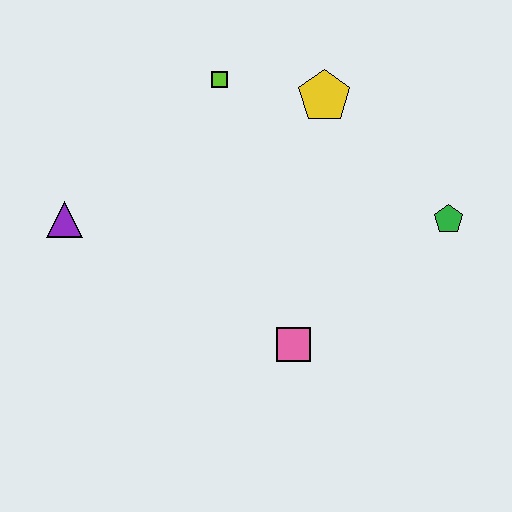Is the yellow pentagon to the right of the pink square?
Yes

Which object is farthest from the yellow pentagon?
The purple triangle is farthest from the yellow pentagon.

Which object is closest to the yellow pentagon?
The lime square is closest to the yellow pentagon.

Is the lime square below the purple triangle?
No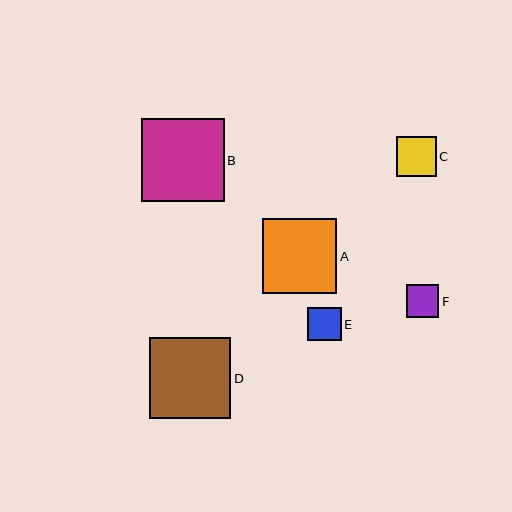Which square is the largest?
Square B is the largest with a size of approximately 82 pixels.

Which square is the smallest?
Square F is the smallest with a size of approximately 32 pixels.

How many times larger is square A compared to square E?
Square A is approximately 2.2 times the size of square E.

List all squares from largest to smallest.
From largest to smallest: B, D, A, C, E, F.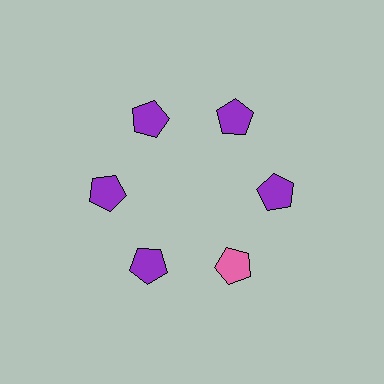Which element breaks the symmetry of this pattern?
The pink pentagon at roughly the 5 o'clock position breaks the symmetry. All other shapes are purple pentagons.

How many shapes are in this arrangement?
There are 6 shapes arranged in a ring pattern.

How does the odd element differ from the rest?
It has a different color: pink instead of purple.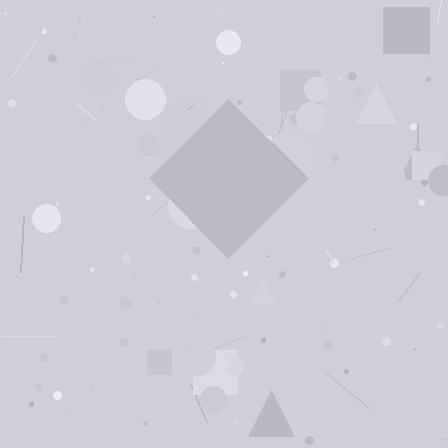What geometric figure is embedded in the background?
A diamond is embedded in the background.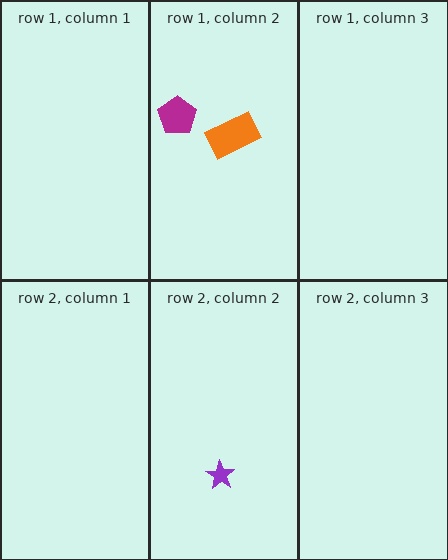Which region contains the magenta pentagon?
The row 1, column 2 region.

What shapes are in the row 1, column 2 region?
The magenta pentagon, the orange rectangle.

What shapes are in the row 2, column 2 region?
The purple star.